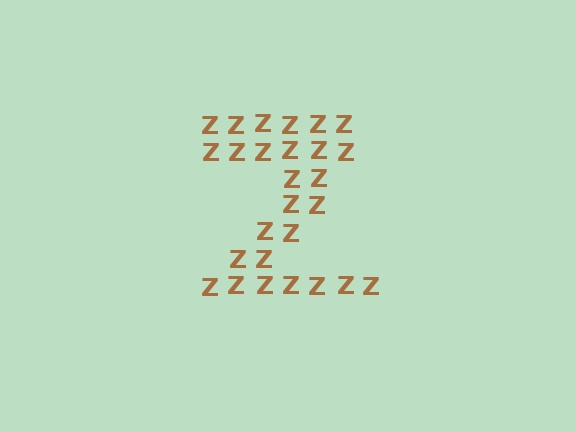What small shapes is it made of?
It is made of small letter Z's.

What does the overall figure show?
The overall figure shows the letter Z.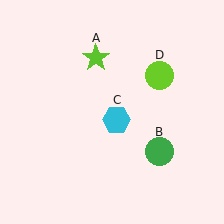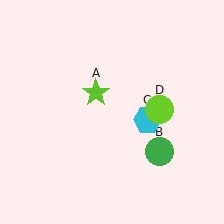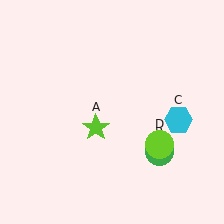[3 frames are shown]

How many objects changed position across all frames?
3 objects changed position: lime star (object A), cyan hexagon (object C), lime circle (object D).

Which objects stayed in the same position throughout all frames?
Green circle (object B) remained stationary.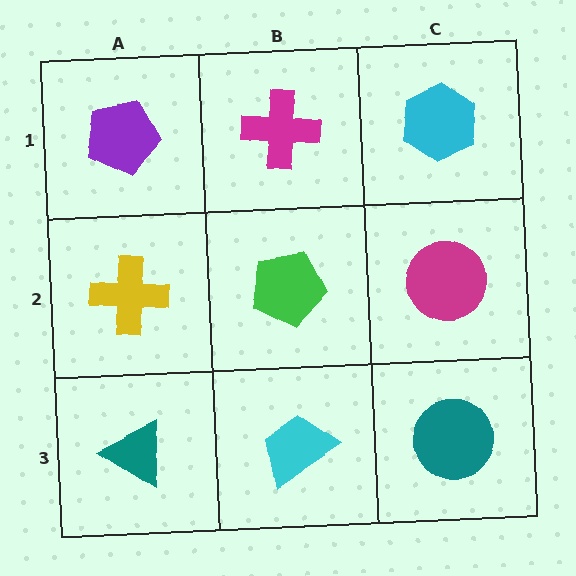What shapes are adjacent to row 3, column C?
A magenta circle (row 2, column C), a cyan trapezoid (row 3, column B).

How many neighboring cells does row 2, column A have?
3.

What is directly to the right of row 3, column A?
A cyan trapezoid.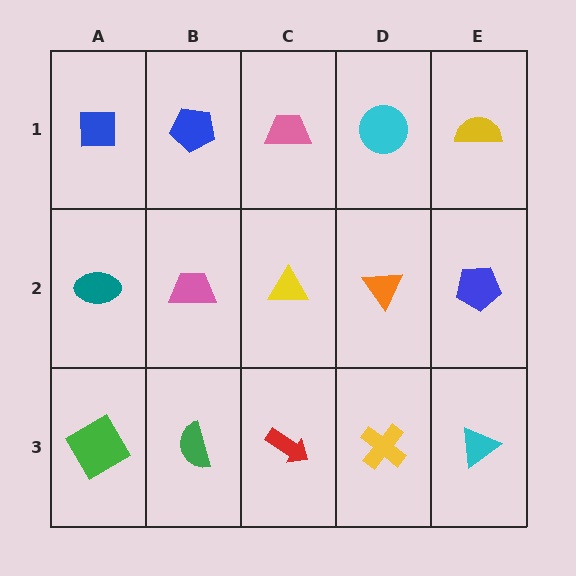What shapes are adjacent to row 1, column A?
A teal ellipse (row 2, column A), a blue pentagon (row 1, column B).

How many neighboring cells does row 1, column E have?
2.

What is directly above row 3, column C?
A yellow triangle.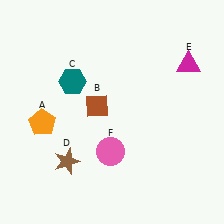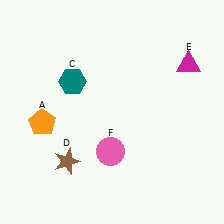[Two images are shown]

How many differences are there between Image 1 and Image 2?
There is 1 difference between the two images.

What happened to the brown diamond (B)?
The brown diamond (B) was removed in Image 2. It was in the top-left area of Image 1.